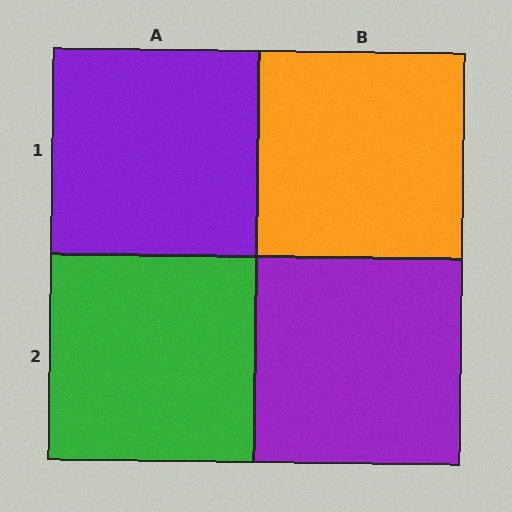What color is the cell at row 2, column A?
Green.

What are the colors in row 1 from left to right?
Purple, orange.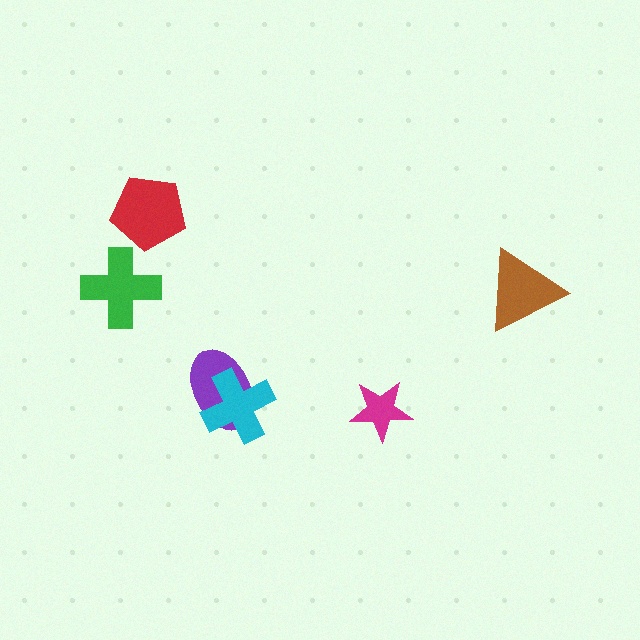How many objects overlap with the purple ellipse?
1 object overlaps with the purple ellipse.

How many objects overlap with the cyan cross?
1 object overlaps with the cyan cross.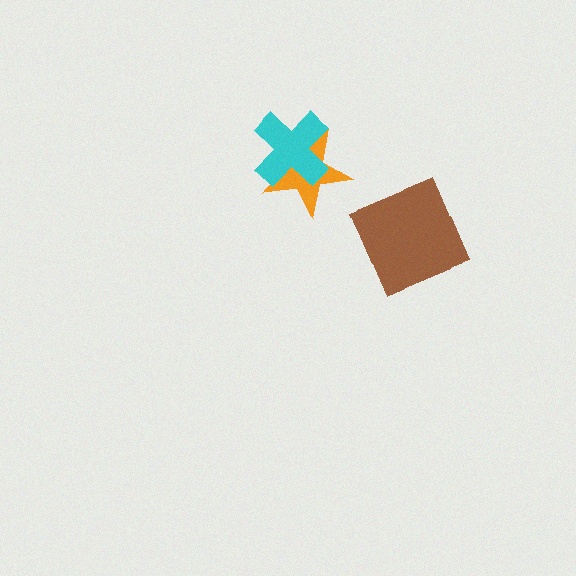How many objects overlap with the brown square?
0 objects overlap with the brown square.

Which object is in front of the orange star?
The cyan cross is in front of the orange star.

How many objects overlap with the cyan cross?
1 object overlaps with the cyan cross.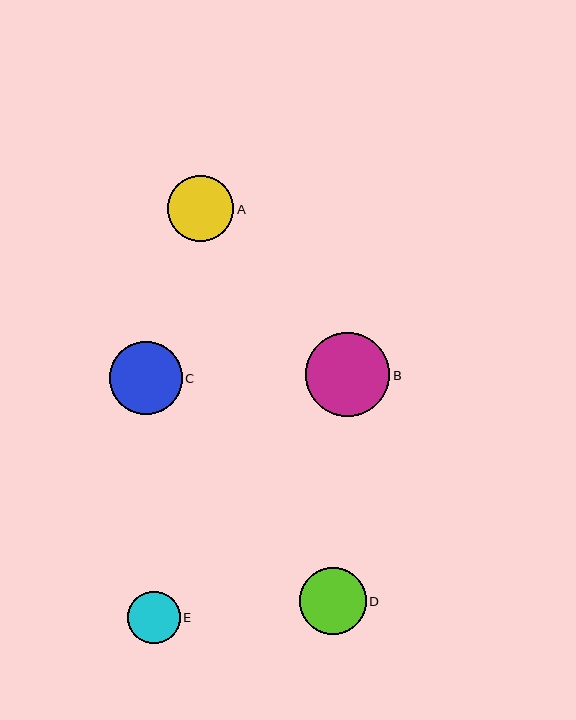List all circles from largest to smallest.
From largest to smallest: B, C, D, A, E.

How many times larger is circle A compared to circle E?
Circle A is approximately 1.3 times the size of circle E.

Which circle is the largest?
Circle B is the largest with a size of approximately 85 pixels.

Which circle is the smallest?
Circle E is the smallest with a size of approximately 53 pixels.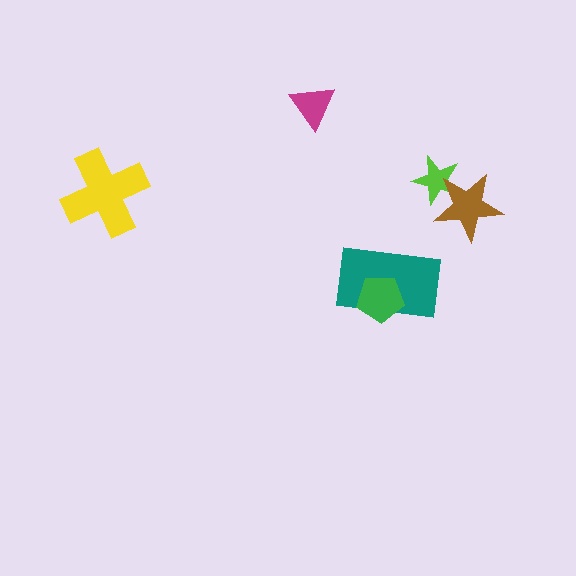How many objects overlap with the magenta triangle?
0 objects overlap with the magenta triangle.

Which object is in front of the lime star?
The brown star is in front of the lime star.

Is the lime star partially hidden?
Yes, it is partially covered by another shape.